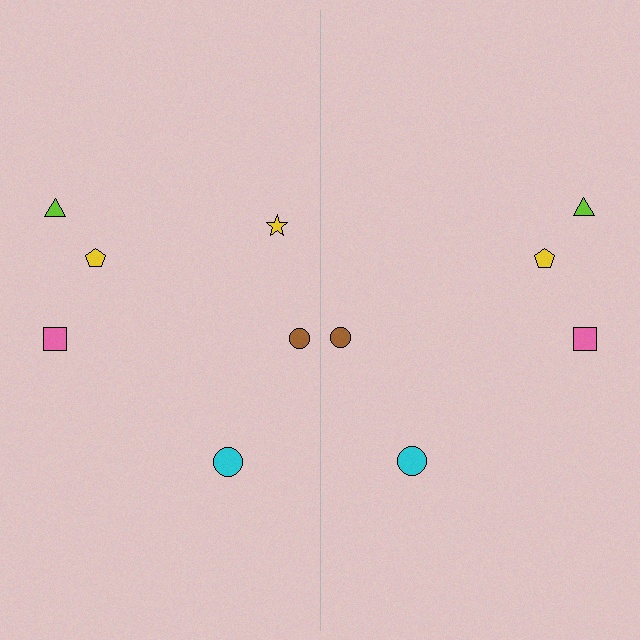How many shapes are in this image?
There are 11 shapes in this image.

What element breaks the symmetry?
A yellow star is missing from the right side.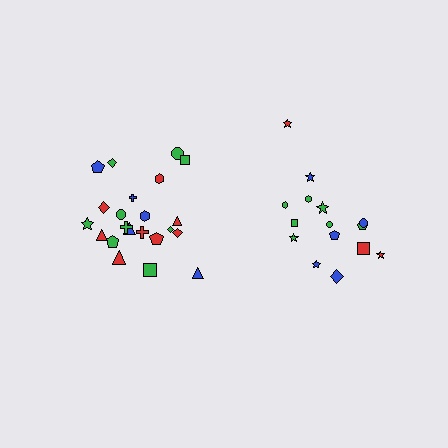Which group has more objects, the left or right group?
The left group.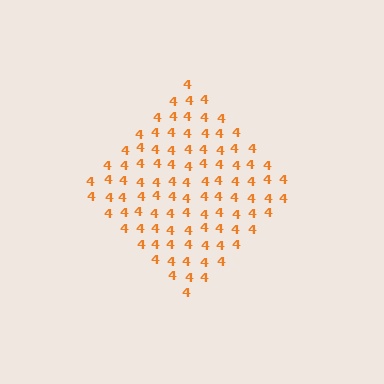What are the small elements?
The small elements are digit 4's.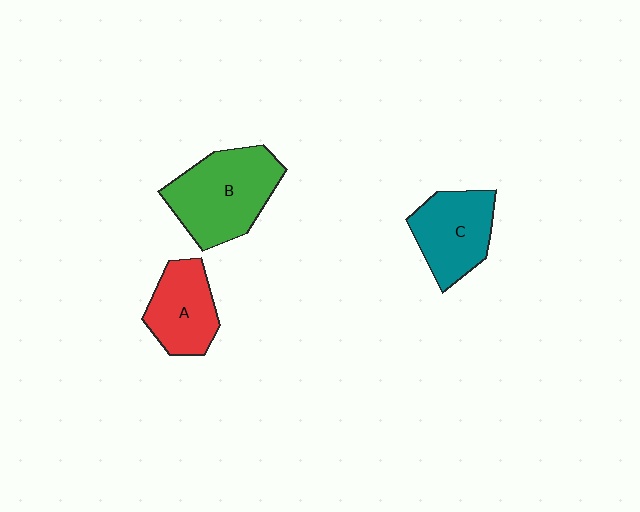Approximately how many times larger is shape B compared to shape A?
Approximately 1.5 times.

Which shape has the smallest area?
Shape A (red).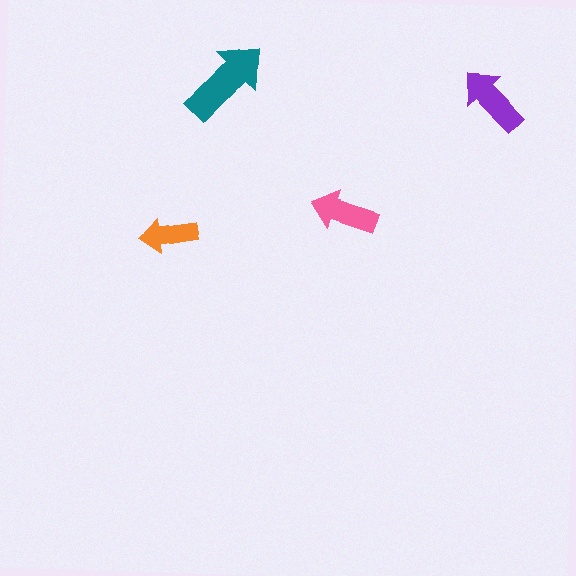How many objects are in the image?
There are 4 objects in the image.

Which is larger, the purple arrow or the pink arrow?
The purple one.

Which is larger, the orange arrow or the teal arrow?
The teal one.